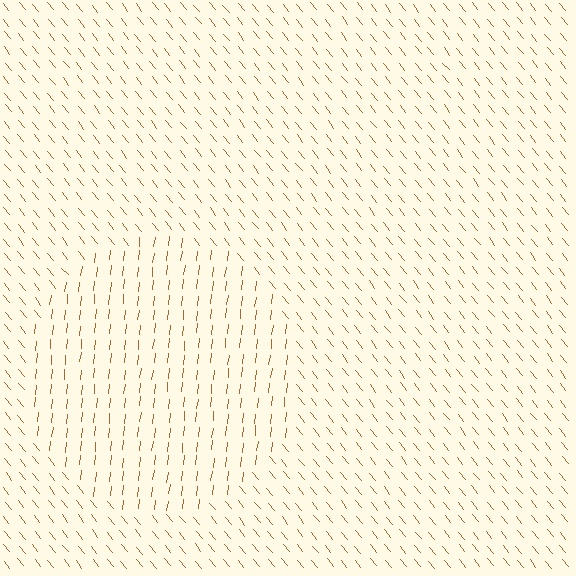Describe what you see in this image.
The image is filled with small brown line segments. A circle region in the image has lines oriented differently from the surrounding lines, creating a visible texture boundary.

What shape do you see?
I see a circle.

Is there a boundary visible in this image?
Yes, there is a texture boundary formed by a change in line orientation.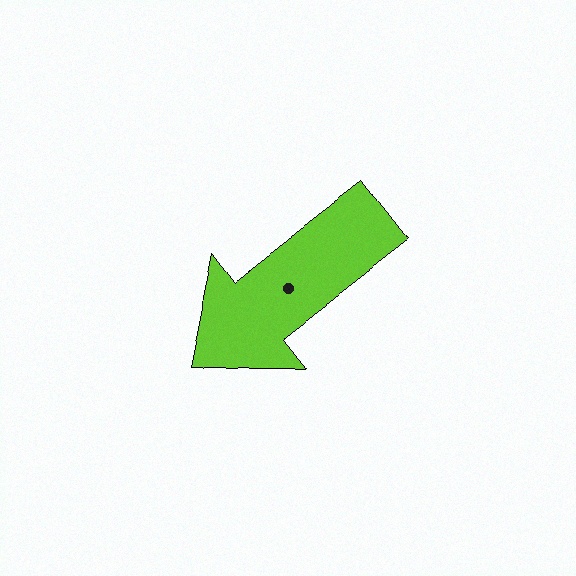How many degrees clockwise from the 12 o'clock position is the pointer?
Approximately 232 degrees.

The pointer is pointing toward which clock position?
Roughly 8 o'clock.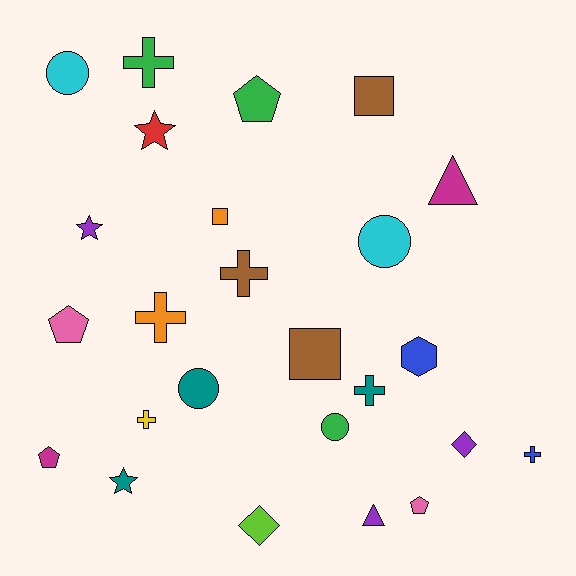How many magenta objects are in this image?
There are 2 magenta objects.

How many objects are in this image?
There are 25 objects.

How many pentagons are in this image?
There are 4 pentagons.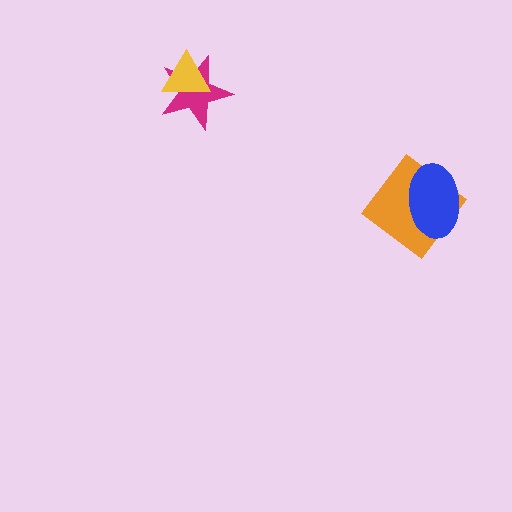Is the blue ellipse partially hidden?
No, no other shape covers it.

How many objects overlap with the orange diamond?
1 object overlaps with the orange diamond.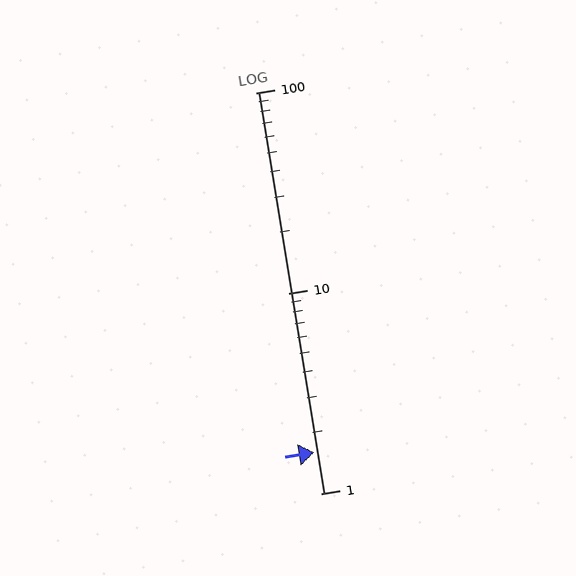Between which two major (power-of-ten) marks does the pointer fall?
The pointer is between 1 and 10.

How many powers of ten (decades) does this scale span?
The scale spans 2 decades, from 1 to 100.